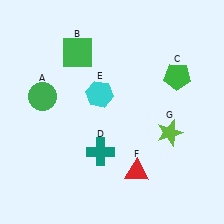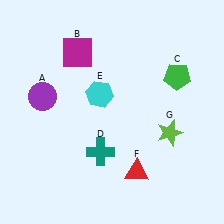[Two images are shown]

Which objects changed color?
A changed from green to purple. B changed from green to magenta.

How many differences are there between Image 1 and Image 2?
There are 2 differences between the two images.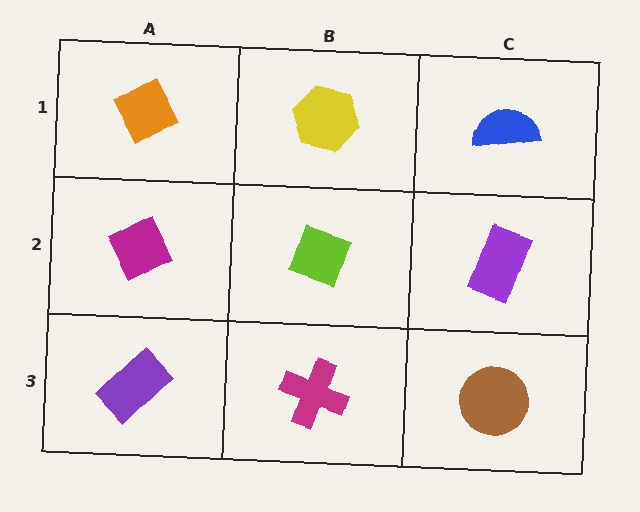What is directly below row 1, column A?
A magenta diamond.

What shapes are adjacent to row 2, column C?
A blue semicircle (row 1, column C), a brown circle (row 3, column C), a lime diamond (row 2, column B).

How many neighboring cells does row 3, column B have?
3.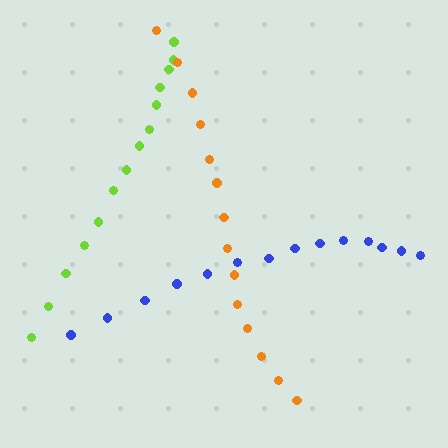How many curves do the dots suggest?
There are 3 distinct paths.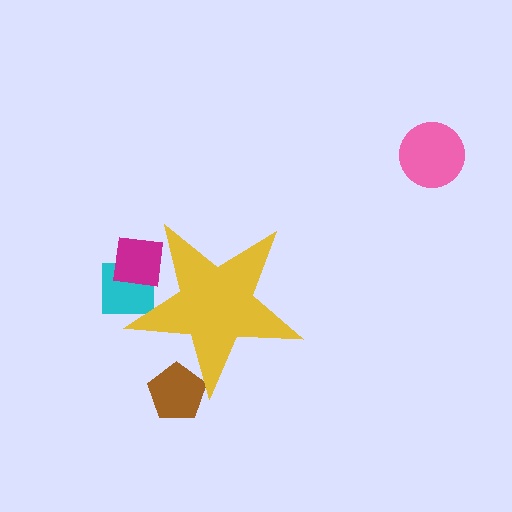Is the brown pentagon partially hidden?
Yes, the brown pentagon is partially hidden behind the yellow star.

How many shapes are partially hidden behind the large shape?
3 shapes are partially hidden.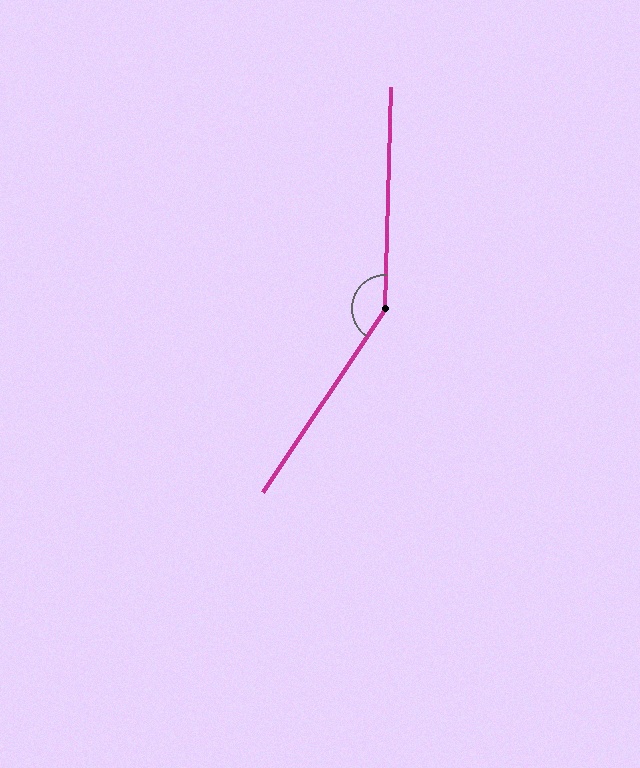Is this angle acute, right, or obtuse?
It is obtuse.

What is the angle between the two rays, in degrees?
Approximately 148 degrees.